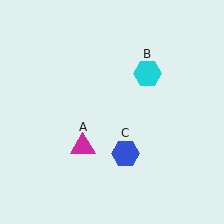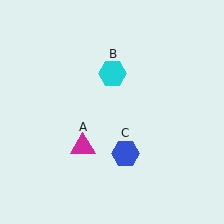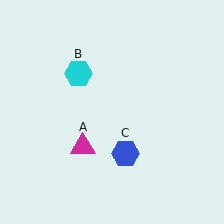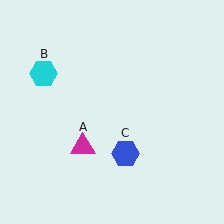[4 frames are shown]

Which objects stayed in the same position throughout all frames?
Magenta triangle (object A) and blue hexagon (object C) remained stationary.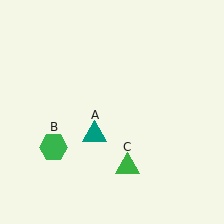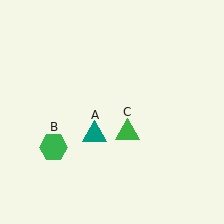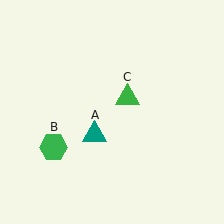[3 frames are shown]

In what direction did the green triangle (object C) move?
The green triangle (object C) moved up.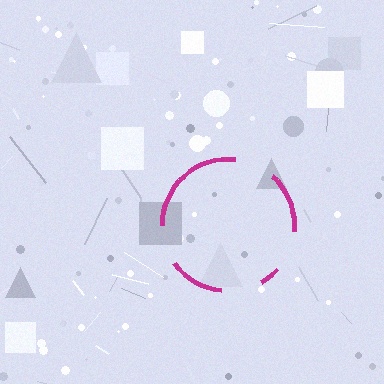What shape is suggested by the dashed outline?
The dashed outline suggests a circle.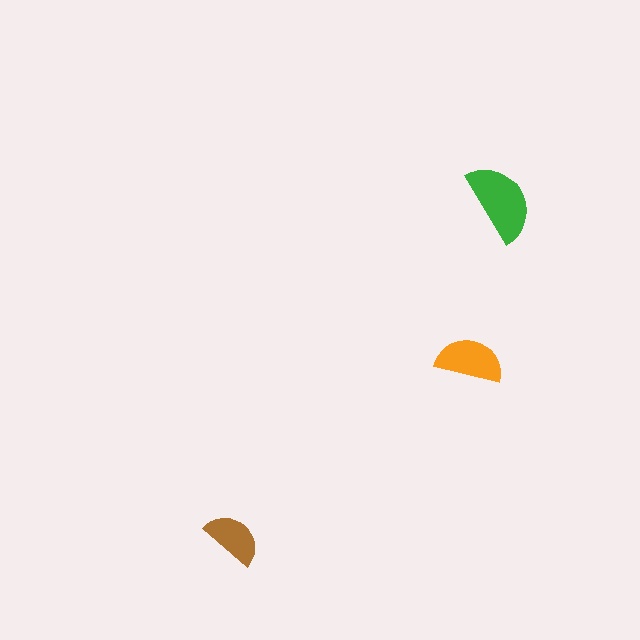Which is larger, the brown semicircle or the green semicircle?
The green one.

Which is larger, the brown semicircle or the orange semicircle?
The orange one.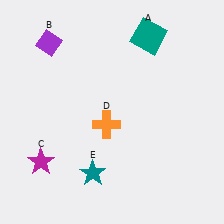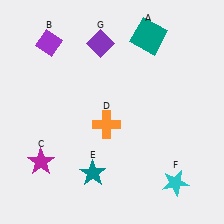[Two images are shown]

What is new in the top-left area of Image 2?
A purple diamond (G) was added in the top-left area of Image 2.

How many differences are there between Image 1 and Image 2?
There are 2 differences between the two images.